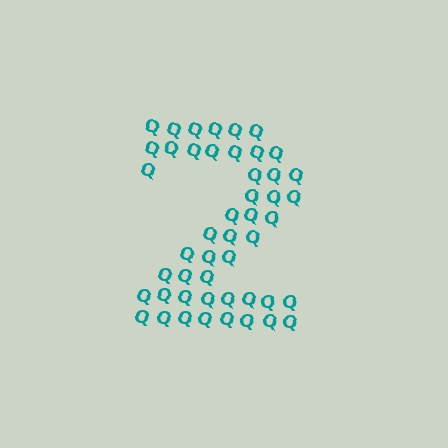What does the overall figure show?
The overall figure shows the digit 2.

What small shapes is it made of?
It is made of small letter Q's.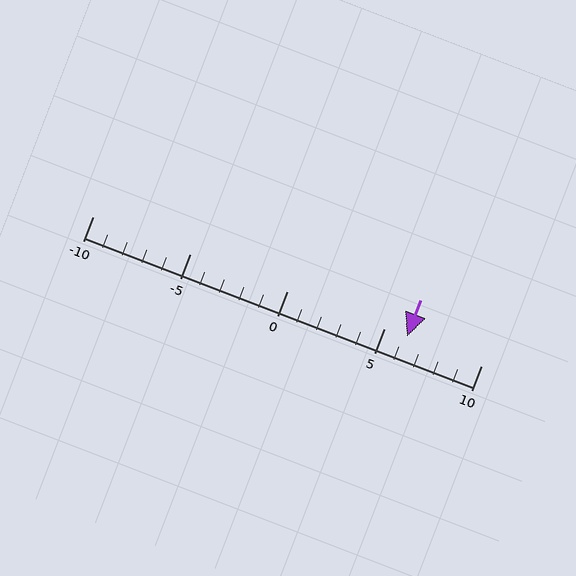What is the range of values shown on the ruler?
The ruler shows values from -10 to 10.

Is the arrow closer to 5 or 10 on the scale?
The arrow is closer to 5.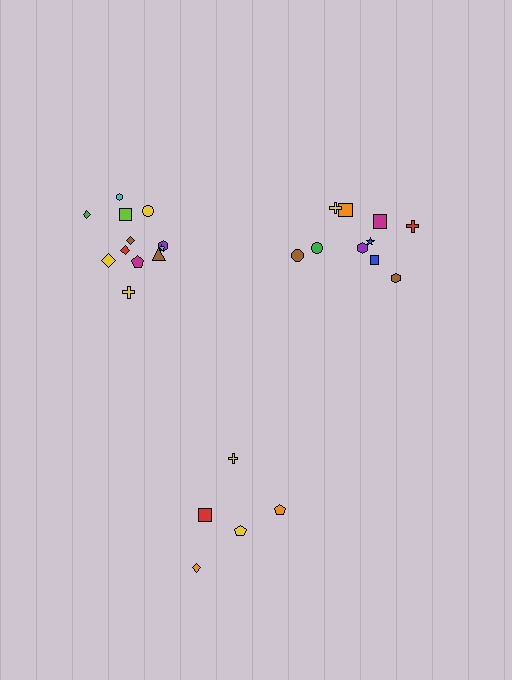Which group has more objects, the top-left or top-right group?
The top-left group.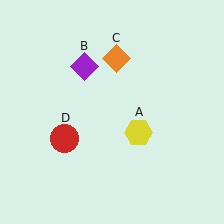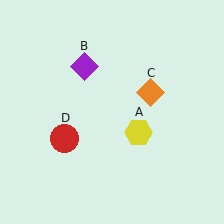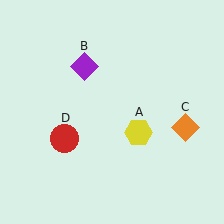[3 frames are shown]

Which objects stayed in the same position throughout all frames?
Yellow hexagon (object A) and purple diamond (object B) and red circle (object D) remained stationary.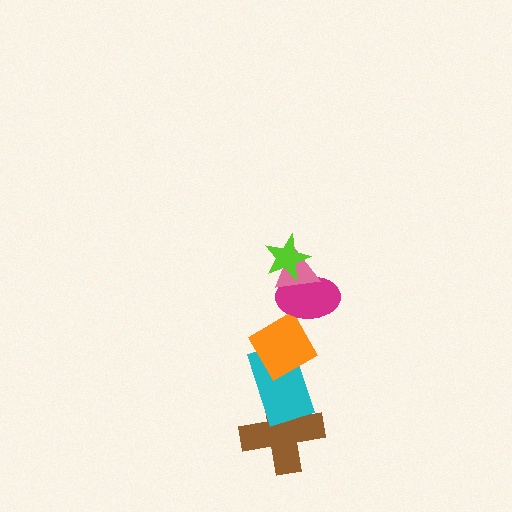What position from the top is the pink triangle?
The pink triangle is 2nd from the top.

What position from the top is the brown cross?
The brown cross is 6th from the top.